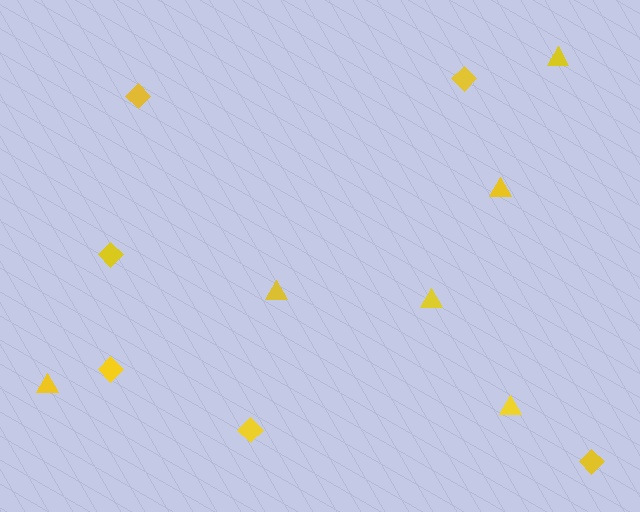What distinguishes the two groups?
There are 2 groups: one group of triangles (6) and one group of diamonds (6).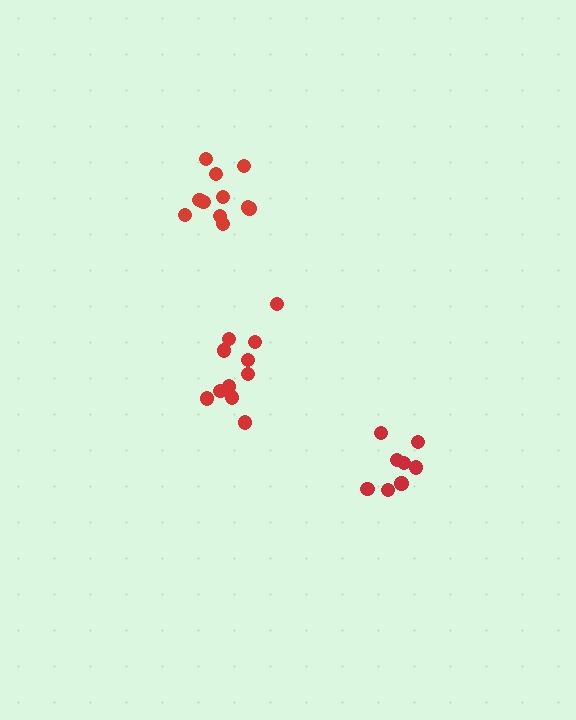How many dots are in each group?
Group 1: 8 dots, Group 2: 11 dots, Group 3: 11 dots (30 total).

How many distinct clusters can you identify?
There are 3 distinct clusters.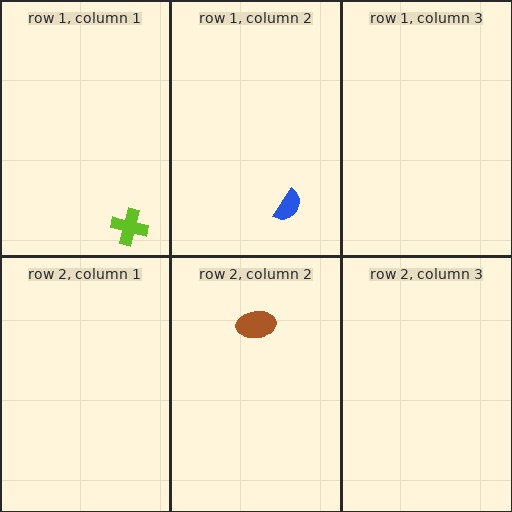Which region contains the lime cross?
The row 1, column 1 region.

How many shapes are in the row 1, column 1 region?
1.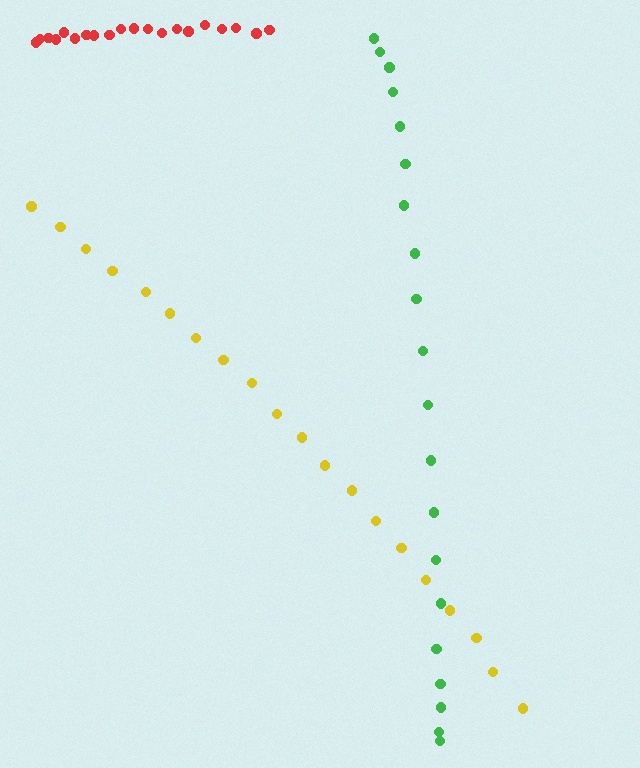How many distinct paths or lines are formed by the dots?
There are 3 distinct paths.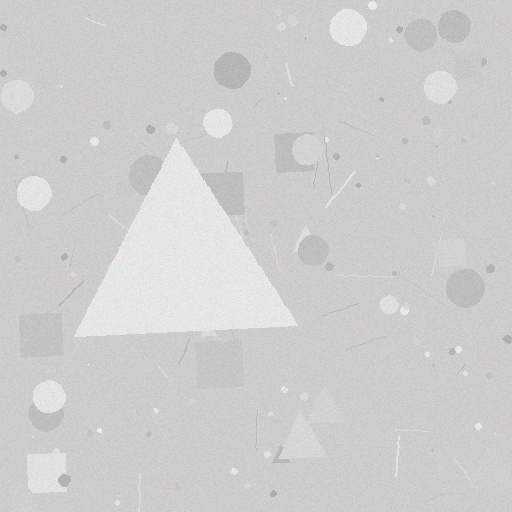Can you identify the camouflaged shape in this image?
The camouflaged shape is a triangle.